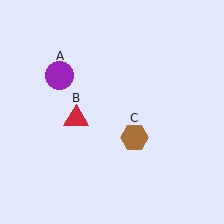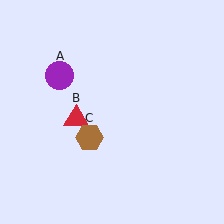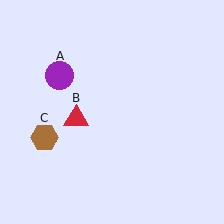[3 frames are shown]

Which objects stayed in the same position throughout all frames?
Purple circle (object A) and red triangle (object B) remained stationary.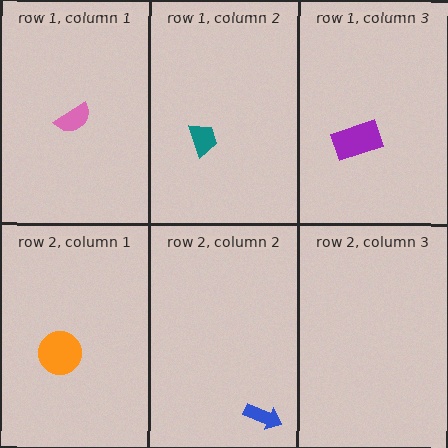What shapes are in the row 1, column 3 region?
The purple rectangle.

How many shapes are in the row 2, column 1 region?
1.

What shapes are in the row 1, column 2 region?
The teal trapezoid.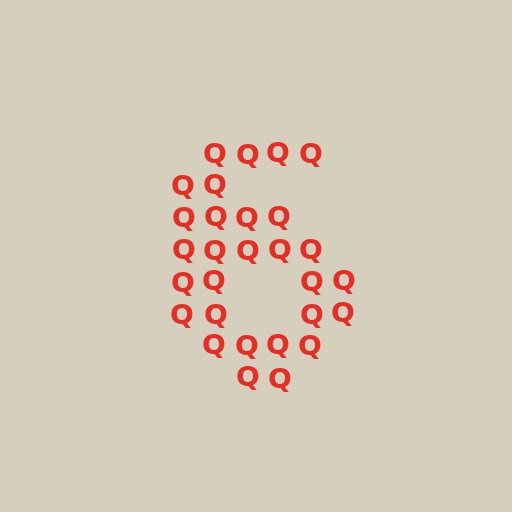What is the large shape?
The large shape is the digit 6.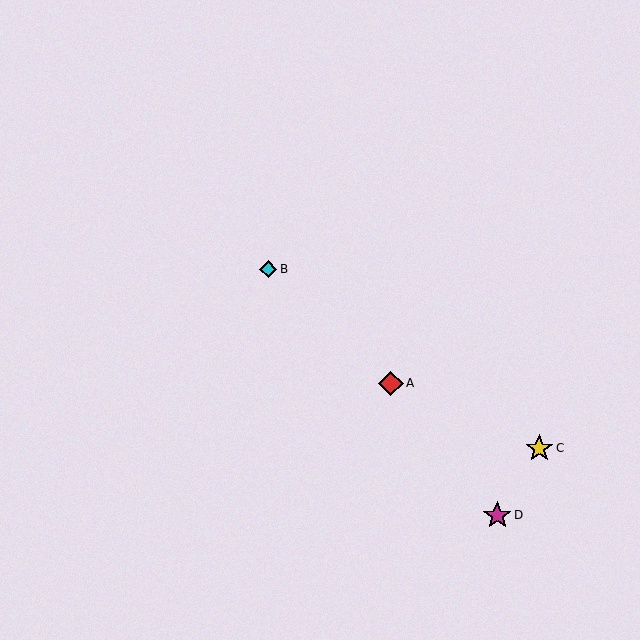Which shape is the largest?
The magenta star (labeled D) is the largest.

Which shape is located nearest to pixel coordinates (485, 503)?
The magenta star (labeled D) at (497, 515) is nearest to that location.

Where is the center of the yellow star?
The center of the yellow star is at (539, 448).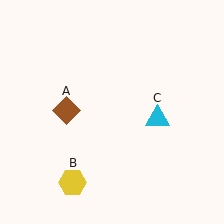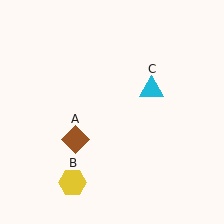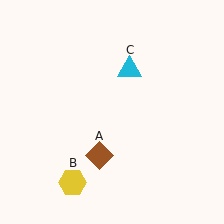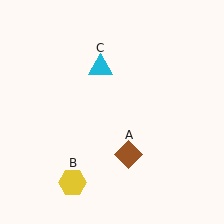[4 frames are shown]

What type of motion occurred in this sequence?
The brown diamond (object A), cyan triangle (object C) rotated counterclockwise around the center of the scene.